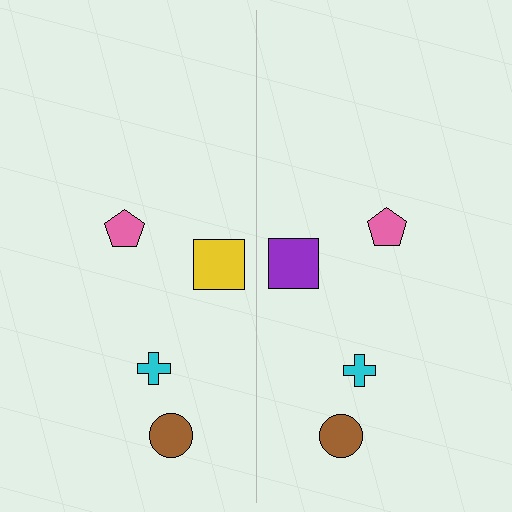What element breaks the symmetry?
The purple square on the right side breaks the symmetry — its mirror counterpart is yellow.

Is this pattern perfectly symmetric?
No, the pattern is not perfectly symmetric. The purple square on the right side breaks the symmetry — its mirror counterpart is yellow.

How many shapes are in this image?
There are 8 shapes in this image.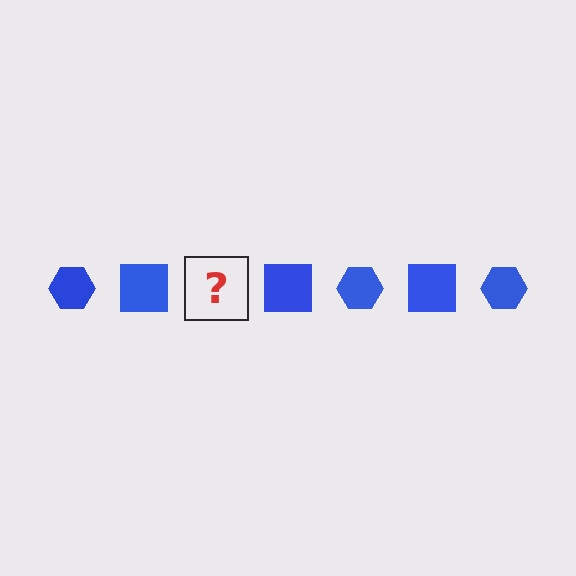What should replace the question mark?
The question mark should be replaced with a blue hexagon.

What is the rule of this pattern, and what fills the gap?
The rule is that the pattern cycles through hexagon, square shapes in blue. The gap should be filled with a blue hexagon.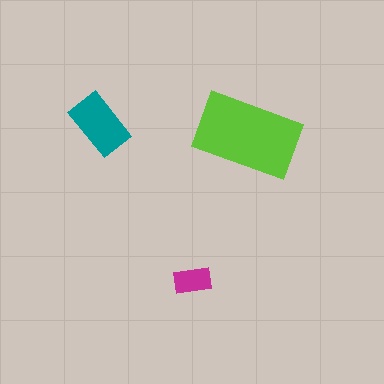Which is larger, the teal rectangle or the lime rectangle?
The lime one.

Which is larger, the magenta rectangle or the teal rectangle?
The teal one.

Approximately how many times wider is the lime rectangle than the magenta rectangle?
About 3 times wider.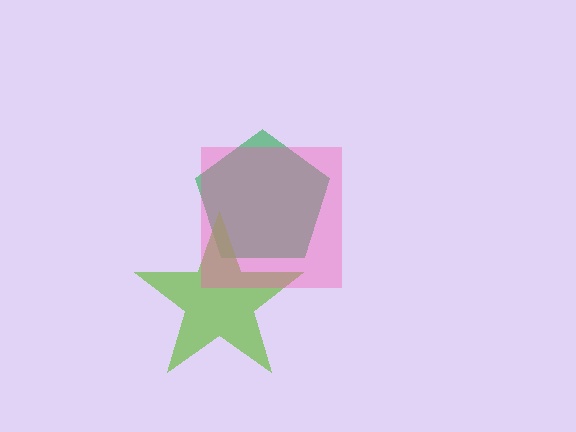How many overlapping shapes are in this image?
There are 3 overlapping shapes in the image.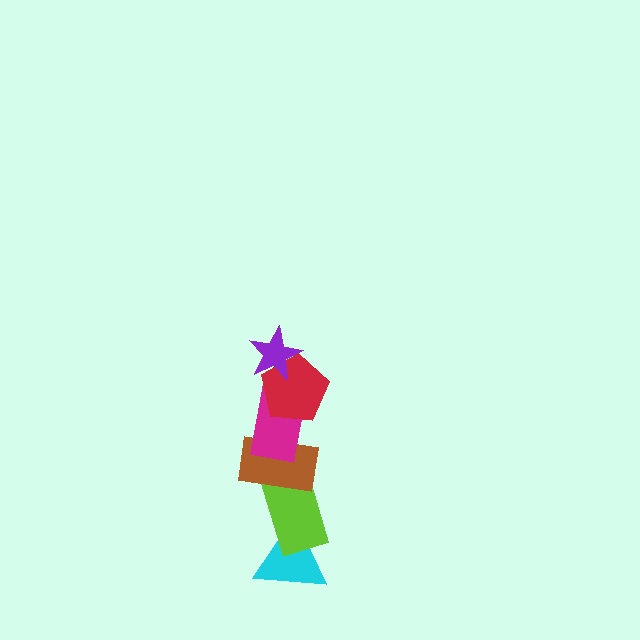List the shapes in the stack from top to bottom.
From top to bottom: the purple star, the red pentagon, the magenta rectangle, the brown rectangle, the lime rectangle, the cyan triangle.